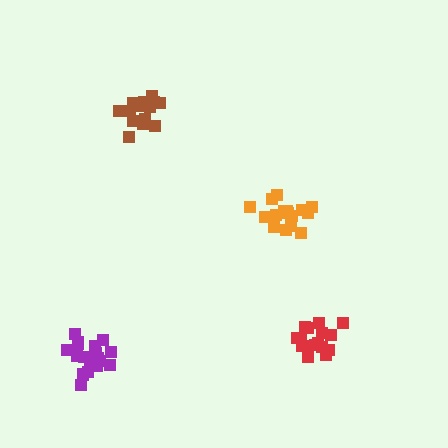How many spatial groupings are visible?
There are 4 spatial groupings.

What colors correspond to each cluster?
The clusters are colored: purple, brown, red, orange.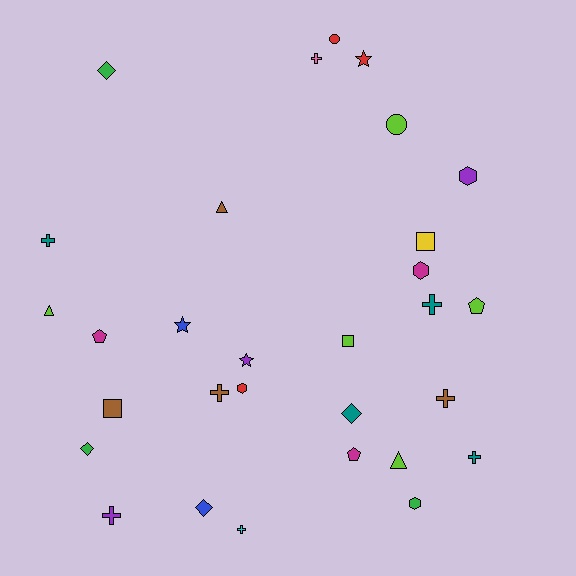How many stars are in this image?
There are 3 stars.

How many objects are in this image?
There are 30 objects.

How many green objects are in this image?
There are 3 green objects.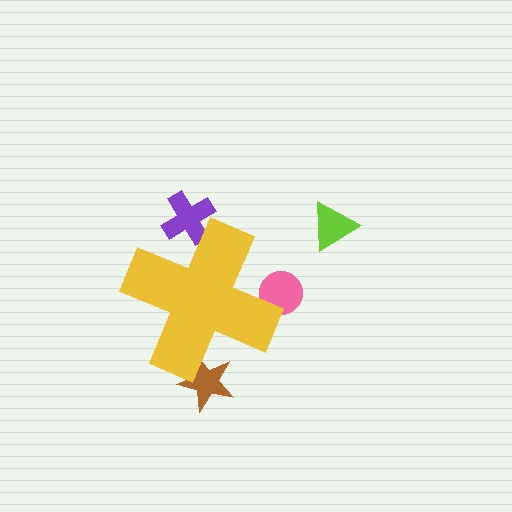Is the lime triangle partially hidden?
No, the lime triangle is fully visible.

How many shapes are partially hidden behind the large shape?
3 shapes are partially hidden.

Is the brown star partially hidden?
Yes, the brown star is partially hidden behind the yellow cross.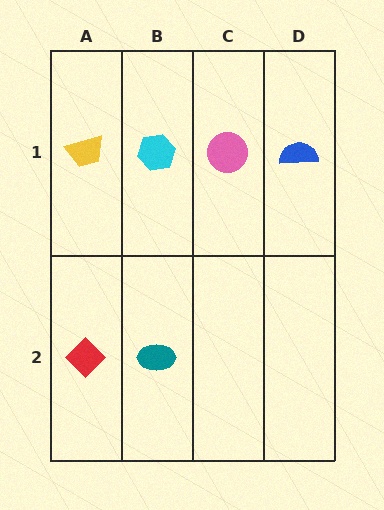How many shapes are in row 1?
4 shapes.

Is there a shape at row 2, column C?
No, that cell is empty.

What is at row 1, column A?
A yellow trapezoid.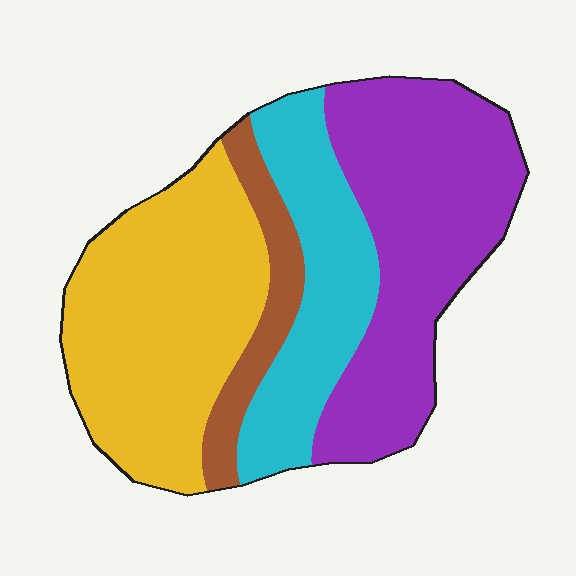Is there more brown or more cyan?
Cyan.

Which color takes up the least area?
Brown, at roughly 10%.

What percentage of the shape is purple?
Purple covers roughly 35% of the shape.